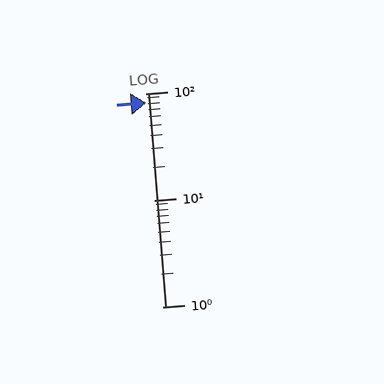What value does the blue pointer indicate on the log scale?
The pointer indicates approximately 81.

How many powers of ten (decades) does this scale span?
The scale spans 2 decades, from 1 to 100.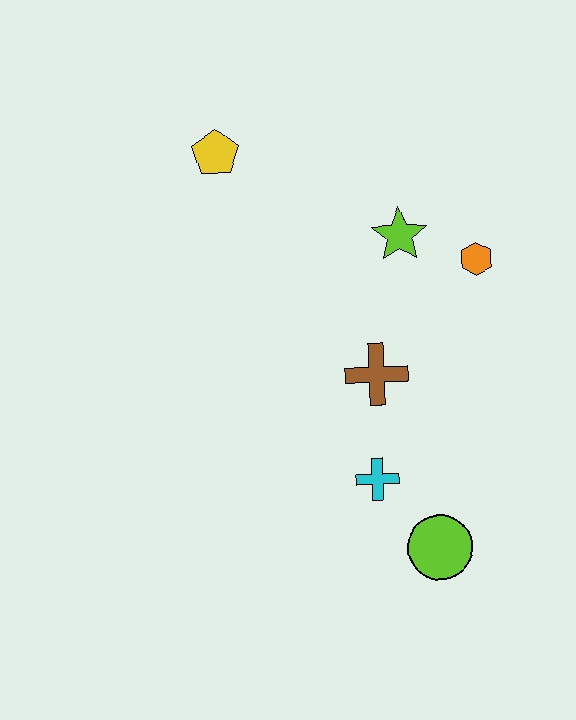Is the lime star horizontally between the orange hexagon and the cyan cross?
Yes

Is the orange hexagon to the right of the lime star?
Yes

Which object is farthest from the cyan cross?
The yellow pentagon is farthest from the cyan cross.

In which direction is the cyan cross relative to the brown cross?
The cyan cross is below the brown cross.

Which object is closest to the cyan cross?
The lime circle is closest to the cyan cross.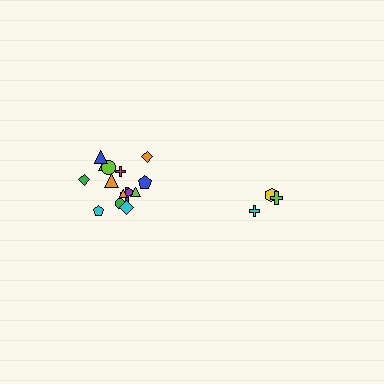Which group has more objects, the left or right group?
The left group.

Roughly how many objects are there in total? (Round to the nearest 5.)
Roughly 20 objects in total.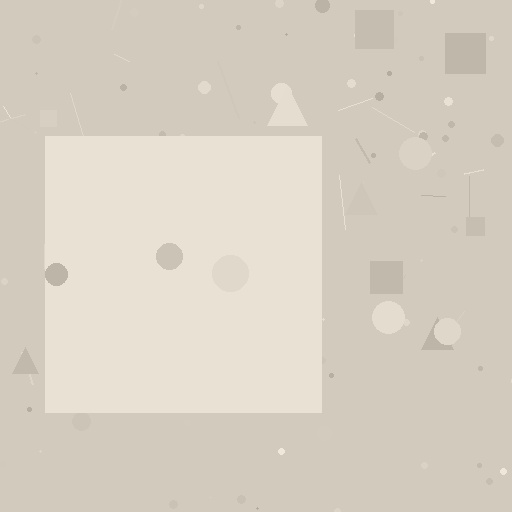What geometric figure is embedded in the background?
A square is embedded in the background.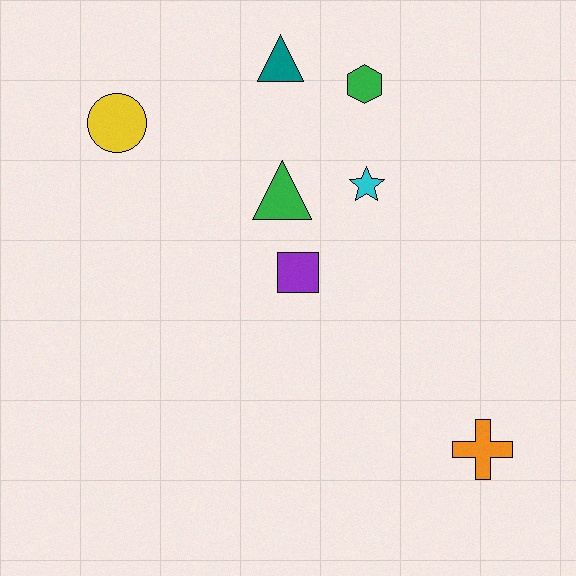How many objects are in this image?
There are 7 objects.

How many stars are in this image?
There is 1 star.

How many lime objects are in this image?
There are no lime objects.